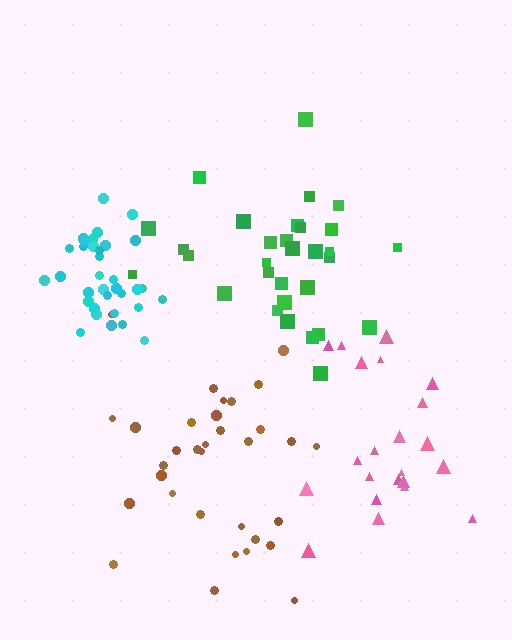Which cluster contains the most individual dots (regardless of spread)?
Brown (34).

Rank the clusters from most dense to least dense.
cyan, green, brown, pink.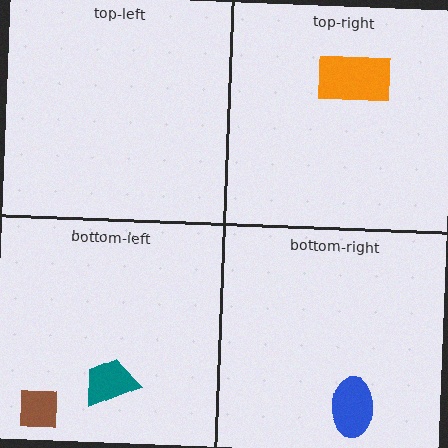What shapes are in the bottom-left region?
The brown square, the teal trapezoid.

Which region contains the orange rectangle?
The top-right region.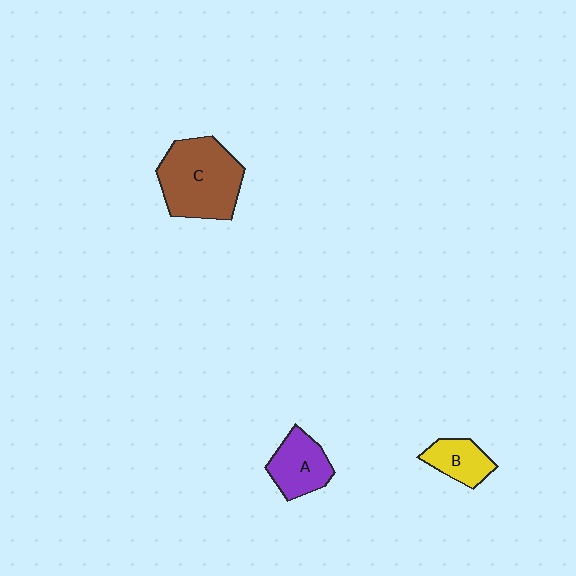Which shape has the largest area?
Shape C (brown).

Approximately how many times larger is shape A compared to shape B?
Approximately 1.3 times.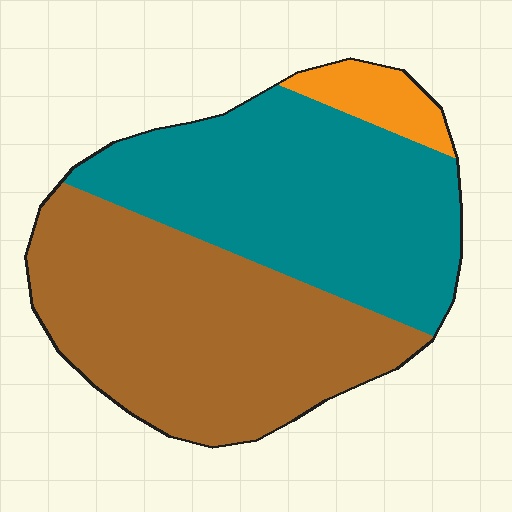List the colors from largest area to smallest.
From largest to smallest: brown, teal, orange.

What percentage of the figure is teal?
Teal covers roughly 45% of the figure.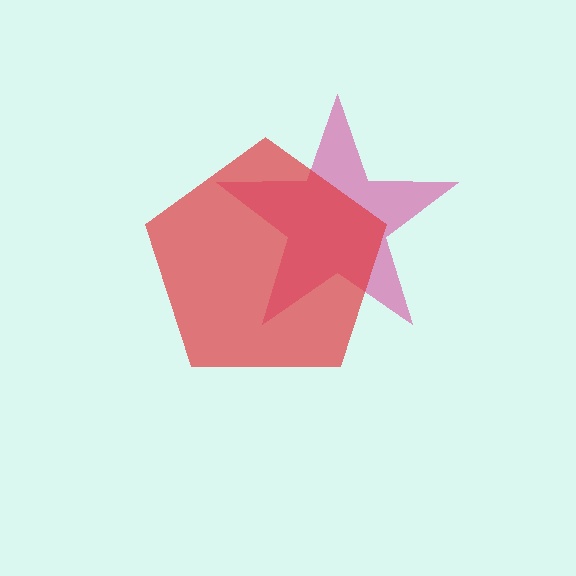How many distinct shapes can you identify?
There are 2 distinct shapes: a magenta star, a red pentagon.